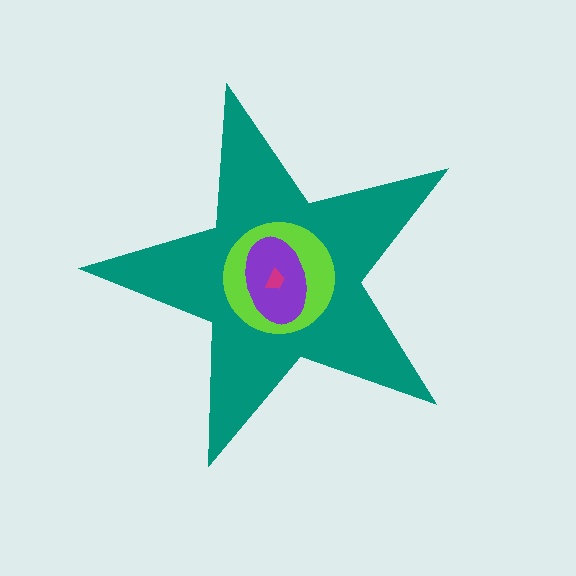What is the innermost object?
The magenta trapezoid.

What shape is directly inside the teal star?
The lime circle.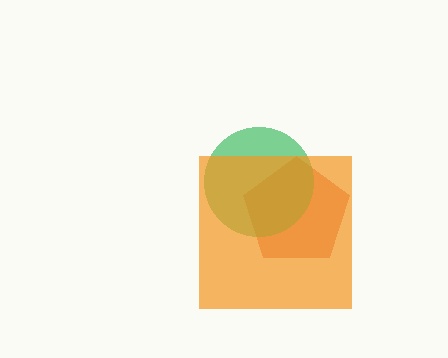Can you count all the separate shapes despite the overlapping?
Yes, there are 3 separate shapes.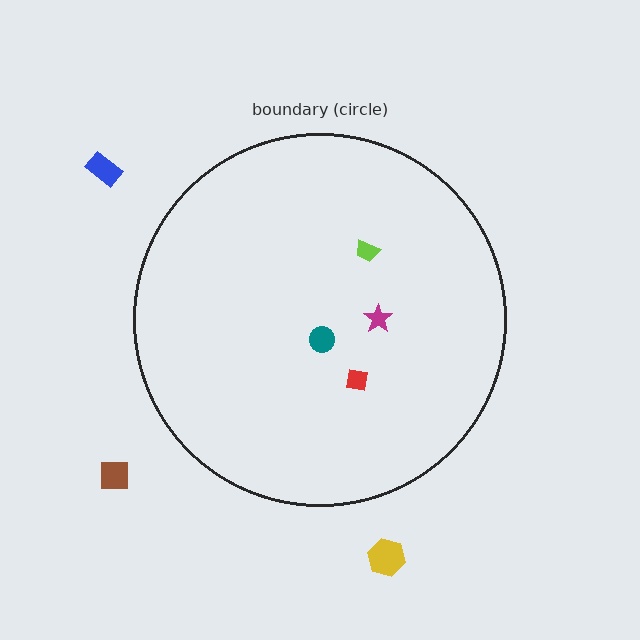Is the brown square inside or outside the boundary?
Outside.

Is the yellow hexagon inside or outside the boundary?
Outside.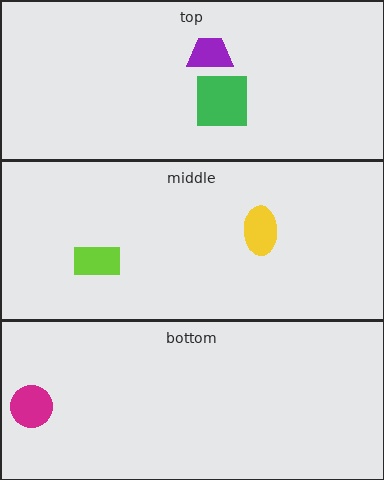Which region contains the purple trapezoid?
The top region.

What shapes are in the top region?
The green square, the purple trapezoid.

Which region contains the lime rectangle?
The middle region.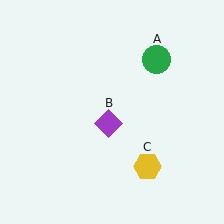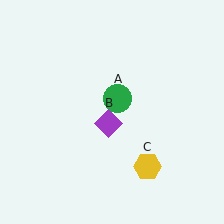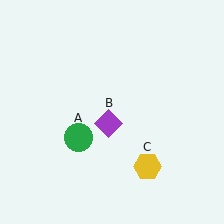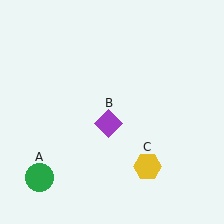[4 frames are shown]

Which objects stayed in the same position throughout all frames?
Purple diamond (object B) and yellow hexagon (object C) remained stationary.